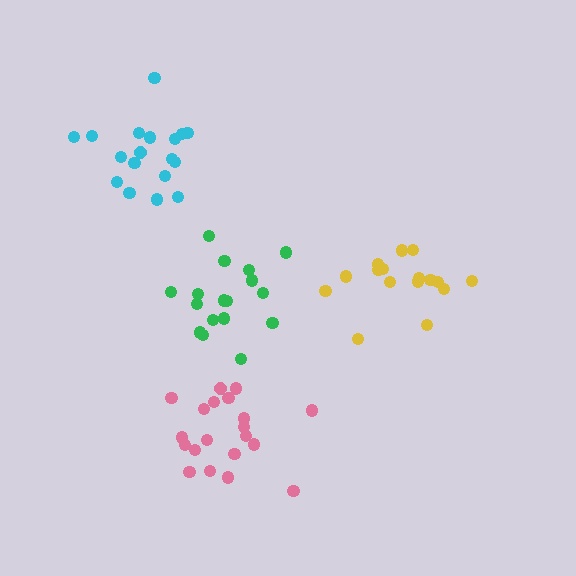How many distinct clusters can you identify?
There are 4 distinct clusters.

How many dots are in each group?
Group 1: 18 dots, Group 2: 16 dots, Group 3: 20 dots, Group 4: 18 dots (72 total).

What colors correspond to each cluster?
The clusters are colored: green, yellow, pink, cyan.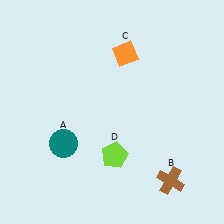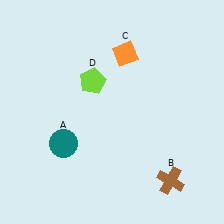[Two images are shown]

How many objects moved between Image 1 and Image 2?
1 object moved between the two images.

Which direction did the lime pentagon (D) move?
The lime pentagon (D) moved up.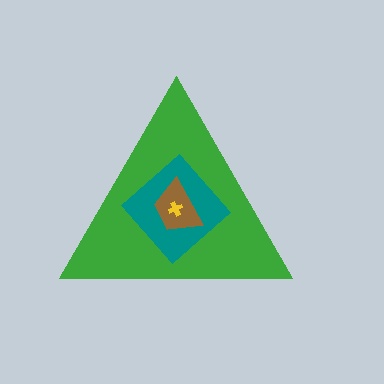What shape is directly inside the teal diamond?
The brown trapezoid.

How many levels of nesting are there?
4.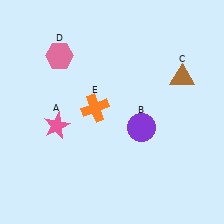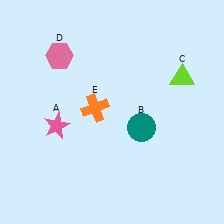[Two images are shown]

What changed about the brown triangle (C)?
In Image 1, C is brown. In Image 2, it changed to lime.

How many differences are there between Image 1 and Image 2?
There are 2 differences between the two images.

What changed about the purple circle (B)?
In Image 1, B is purple. In Image 2, it changed to teal.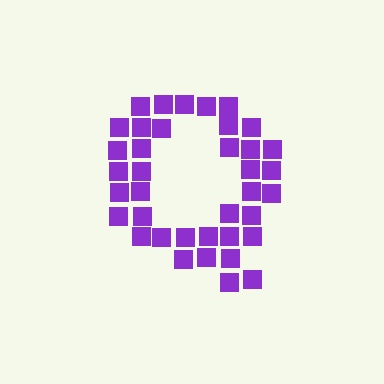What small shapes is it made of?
It is made of small squares.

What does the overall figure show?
The overall figure shows the letter Q.